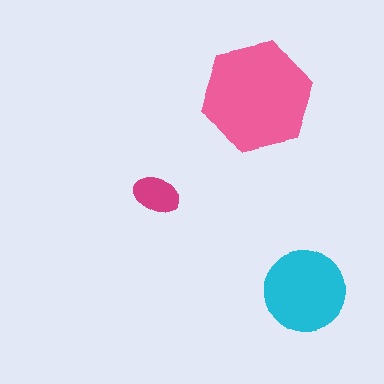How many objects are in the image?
There are 3 objects in the image.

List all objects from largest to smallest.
The pink hexagon, the cyan circle, the magenta ellipse.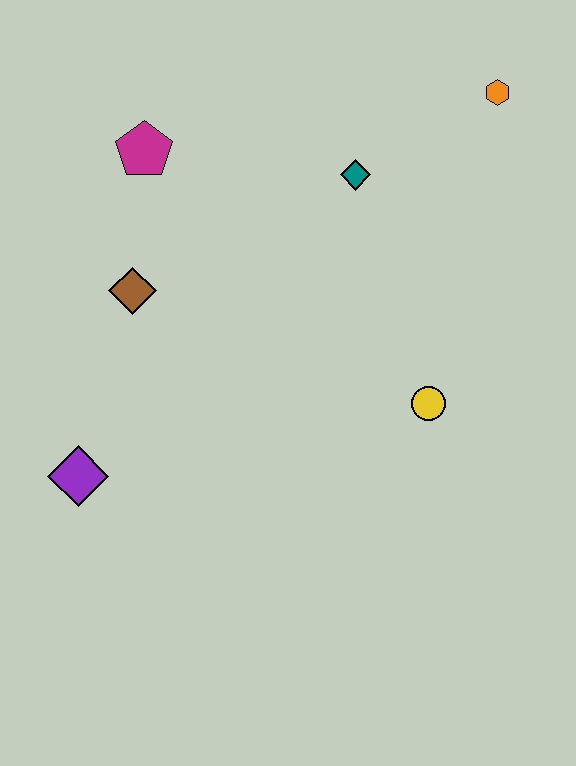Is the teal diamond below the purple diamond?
No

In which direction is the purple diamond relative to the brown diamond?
The purple diamond is below the brown diamond.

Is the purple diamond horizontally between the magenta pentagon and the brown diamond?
No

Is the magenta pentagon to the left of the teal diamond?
Yes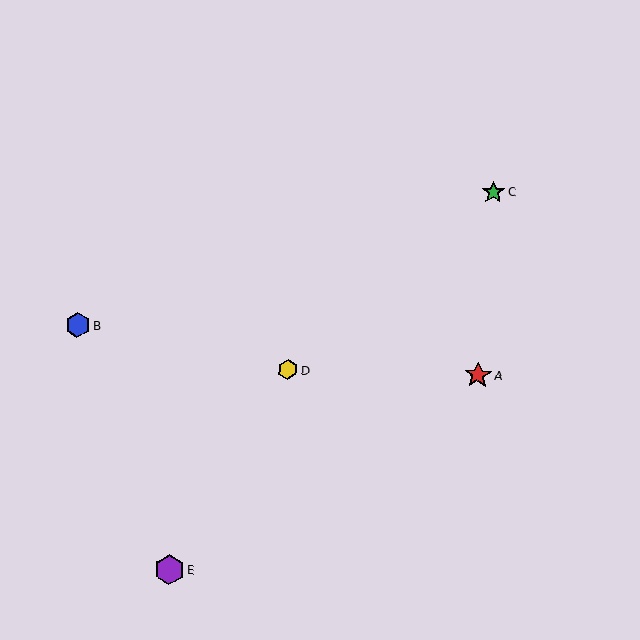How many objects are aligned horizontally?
2 objects (A, D) are aligned horizontally.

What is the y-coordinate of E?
Object E is at y≈569.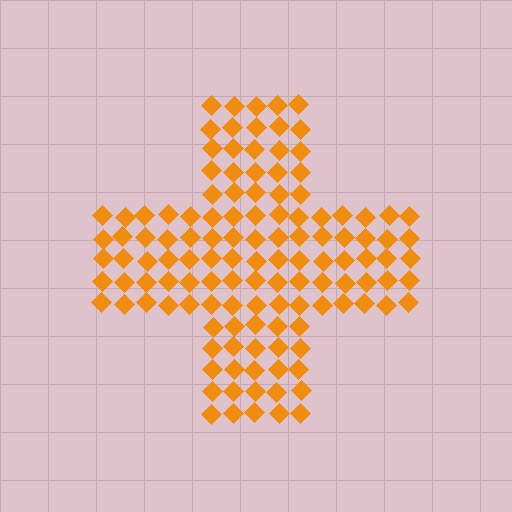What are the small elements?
The small elements are diamonds.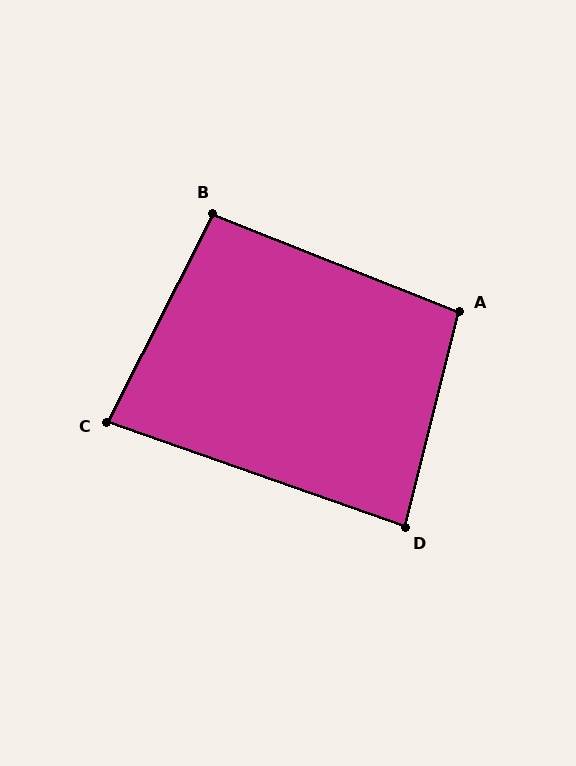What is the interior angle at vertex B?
Approximately 95 degrees (obtuse).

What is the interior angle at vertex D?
Approximately 85 degrees (acute).